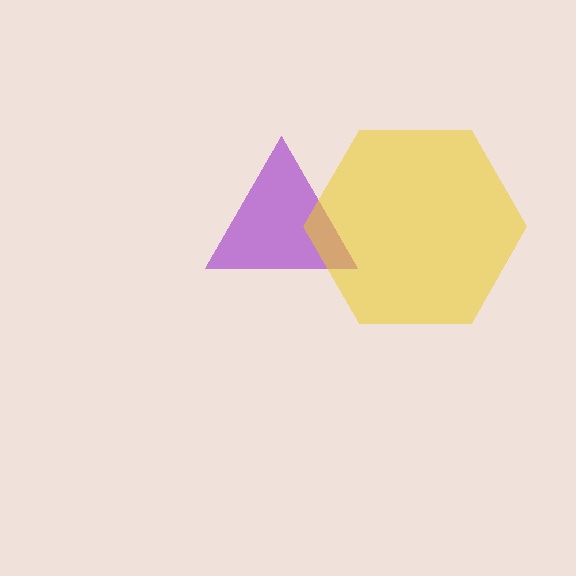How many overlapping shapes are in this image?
There are 2 overlapping shapes in the image.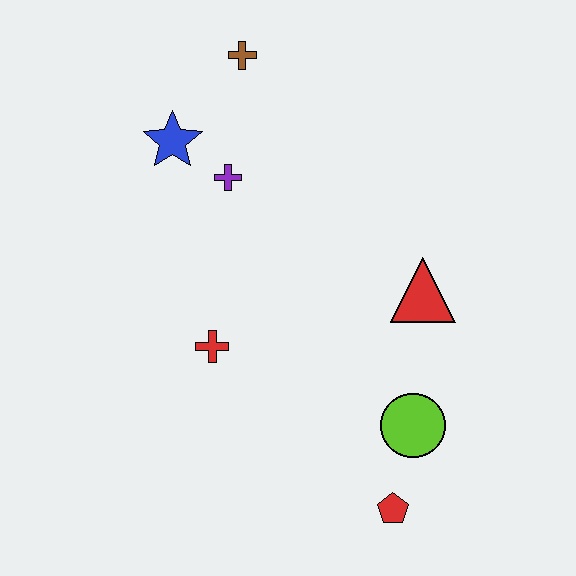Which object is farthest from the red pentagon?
The brown cross is farthest from the red pentagon.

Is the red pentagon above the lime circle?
No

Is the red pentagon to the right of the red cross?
Yes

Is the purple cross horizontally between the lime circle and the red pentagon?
No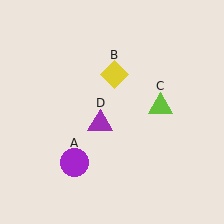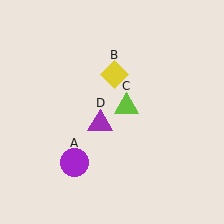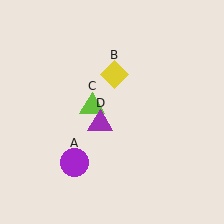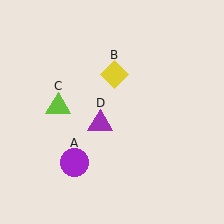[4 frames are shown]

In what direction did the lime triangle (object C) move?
The lime triangle (object C) moved left.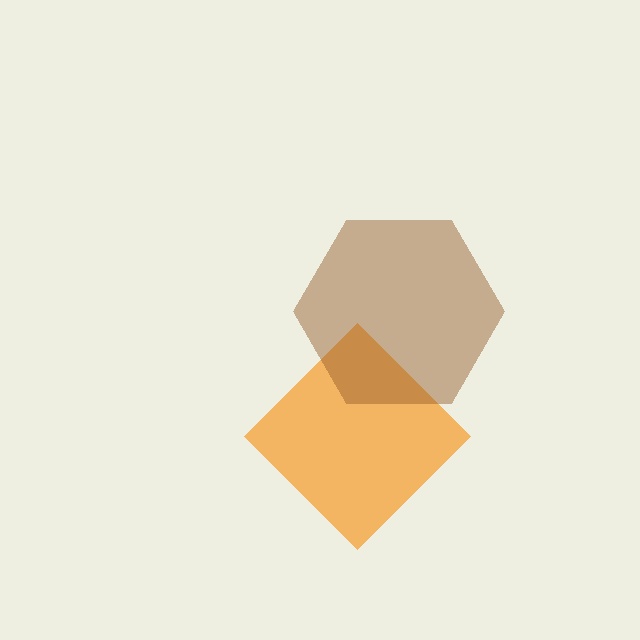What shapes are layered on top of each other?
The layered shapes are: an orange diamond, a brown hexagon.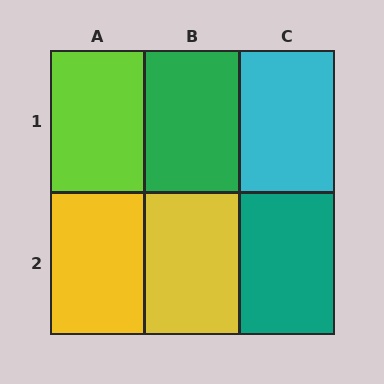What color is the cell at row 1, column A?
Lime.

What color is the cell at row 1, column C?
Cyan.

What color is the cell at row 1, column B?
Green.